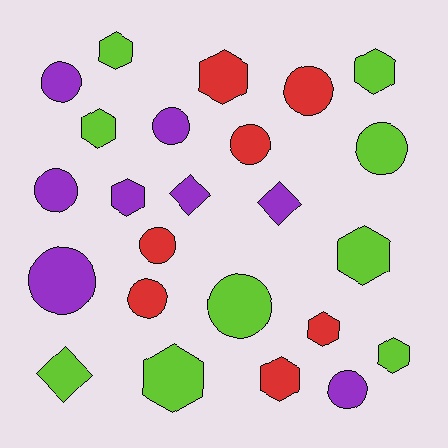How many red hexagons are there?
There are 3 red hexagons.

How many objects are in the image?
There are 24 objects.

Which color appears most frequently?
Lime, with 9 objects.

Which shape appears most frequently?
Circle, with 11 objects.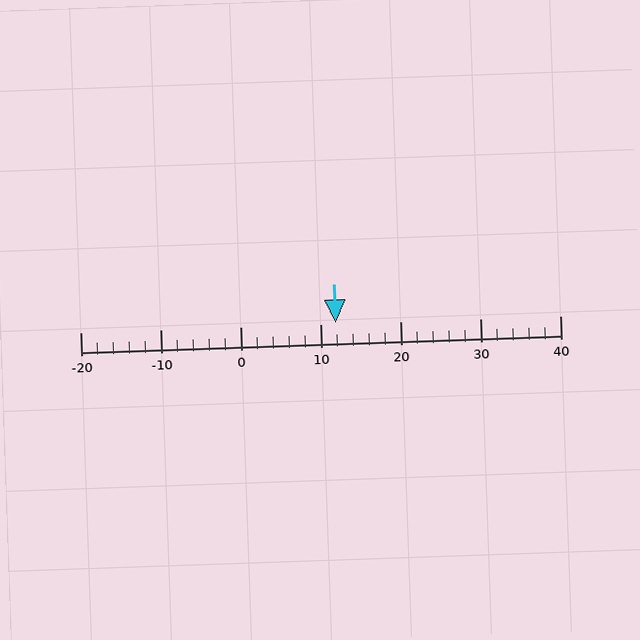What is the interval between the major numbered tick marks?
The major tick marks are spaced 10 units apart.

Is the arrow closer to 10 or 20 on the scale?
The arrow is closer to 10.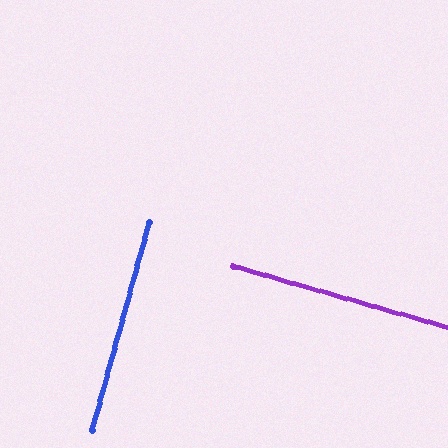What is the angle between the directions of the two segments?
Approximately 90 degrees.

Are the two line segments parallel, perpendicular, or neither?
Perpendicular — they meet at approximately 90°.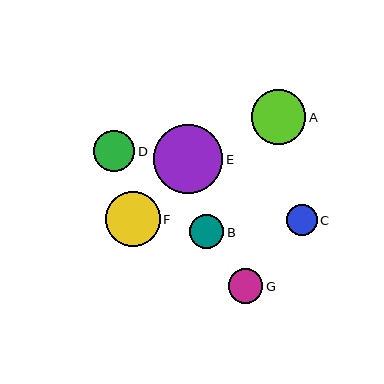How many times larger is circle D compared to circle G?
Circle D is approximately 1.2 times the size of circle G.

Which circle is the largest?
Circle E is the largest with a size of approximately 69 pixels.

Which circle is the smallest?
Circle C is the smallest with a size of approximately 31 pixels.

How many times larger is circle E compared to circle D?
Circle E is approximately 1.7 times the size of circle D.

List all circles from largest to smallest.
From largest to smallest: E, F, A, D, B, G, C.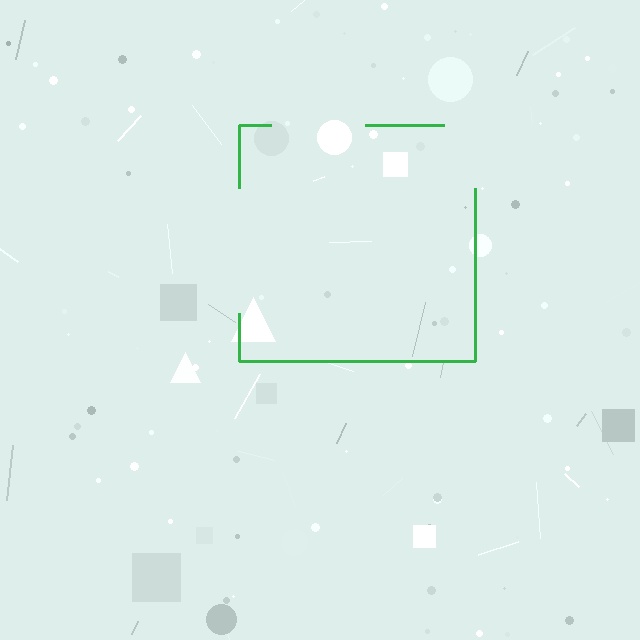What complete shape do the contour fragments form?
The contour fragments form a square.